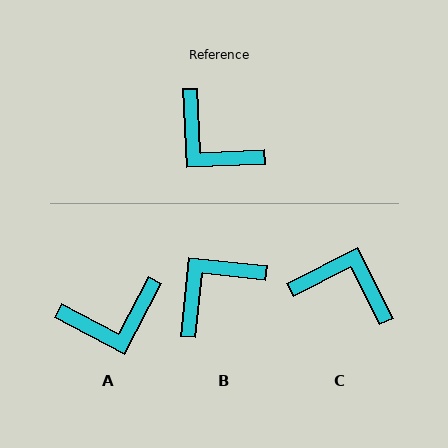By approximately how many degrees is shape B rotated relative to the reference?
Approximately 98 degrees clockwise.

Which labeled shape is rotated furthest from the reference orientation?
C, about 156 degrees away.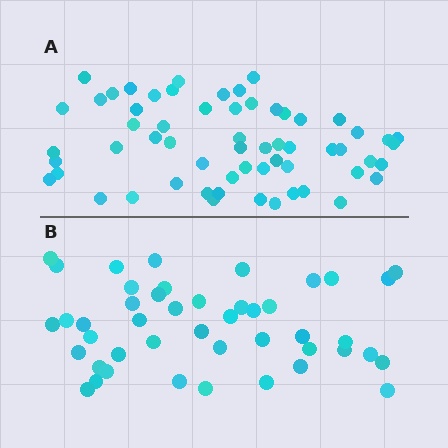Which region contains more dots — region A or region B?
Region A (the top region) has more dots.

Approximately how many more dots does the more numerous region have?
Region A has approximately 15 more dots than region B.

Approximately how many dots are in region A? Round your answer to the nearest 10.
About 60 dots.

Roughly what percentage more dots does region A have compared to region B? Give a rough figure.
About 35% more.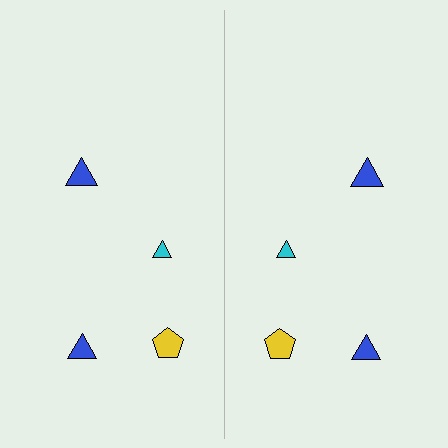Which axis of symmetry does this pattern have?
The pattern has a vertical axis of symmetry running through the center of the image.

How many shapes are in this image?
There are 8 shapes in this image.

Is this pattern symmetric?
Yes, this pattern has bilateral (reflection) symmetry.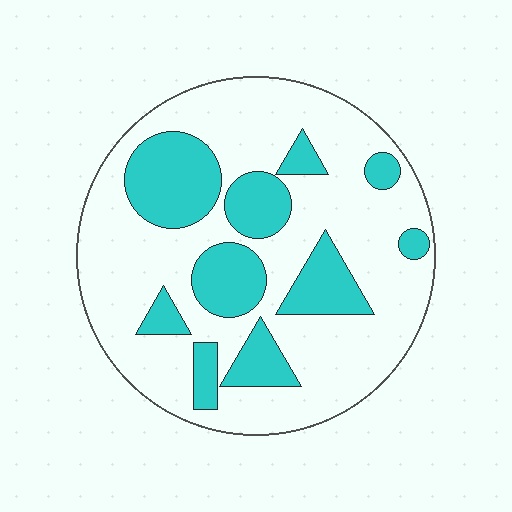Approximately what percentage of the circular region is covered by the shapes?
Approximately 30%.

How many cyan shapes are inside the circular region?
10.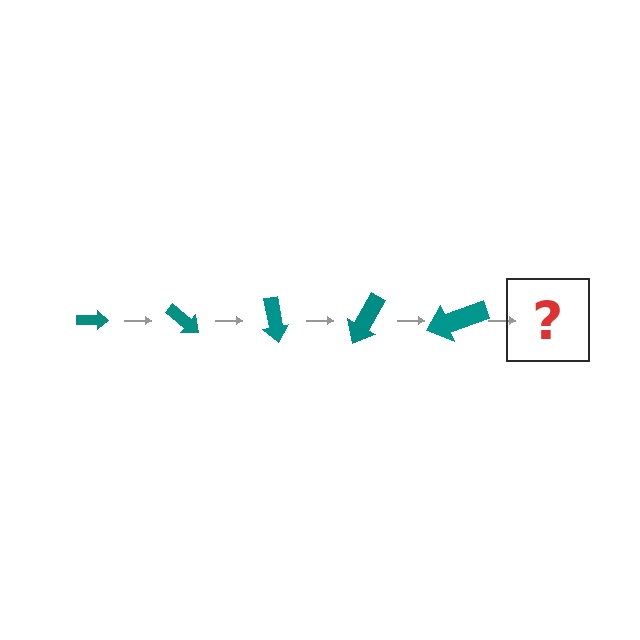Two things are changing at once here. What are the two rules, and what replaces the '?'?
The two rules are that the arrow grows larger each step and it rotates 40 degrees each step. The '?' should be an arrow, larger than the previous one and rotated 200 degrees from the start.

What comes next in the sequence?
The next element should be an arrow, larger than the previous one and rotated 200 degrees from the start.